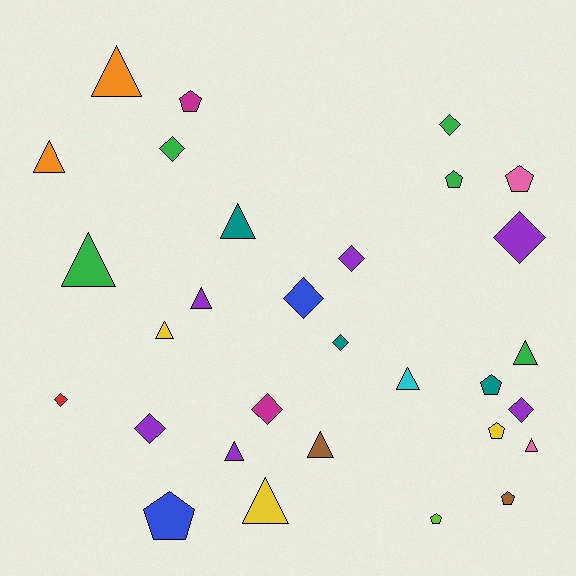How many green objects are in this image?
There are 5 green objects.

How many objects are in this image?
There are 30 objects.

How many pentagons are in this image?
There are 8 pentagons.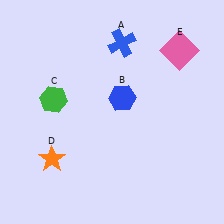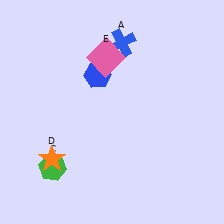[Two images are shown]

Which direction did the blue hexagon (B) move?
The blue hexagon (B) moved left.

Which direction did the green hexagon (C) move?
The green hexagon (C) moved down.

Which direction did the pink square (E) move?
The pink square (E) moved left.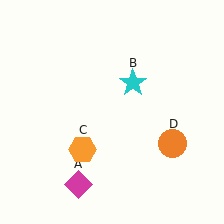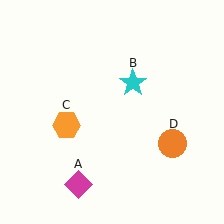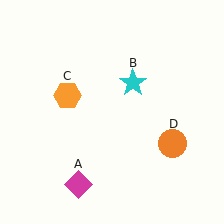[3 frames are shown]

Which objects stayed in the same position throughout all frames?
Magenta diamond (object A) and cyan star (object B) and orange circle (object D) remained stationary.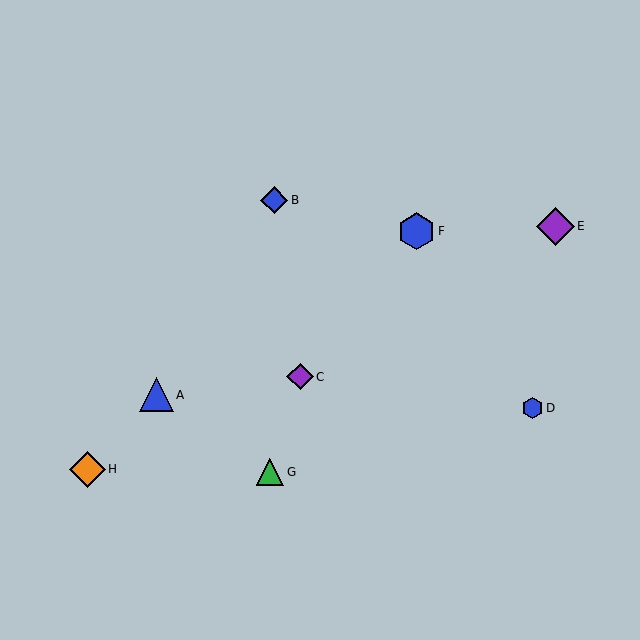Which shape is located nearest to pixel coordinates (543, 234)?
The purple diamond (labeled E) at (555, 226) is nearest to that location.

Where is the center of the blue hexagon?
The center of the blue hexagon is at (533, 408).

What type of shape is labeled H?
Shape H is an orange diamond.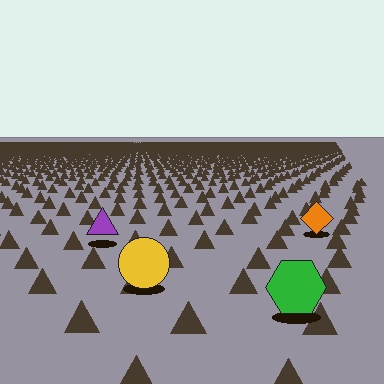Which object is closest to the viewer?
The green hexagon is closest. The texture marks near it are larger and more spread out.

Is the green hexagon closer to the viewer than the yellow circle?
Yes. The green hexagon is closer — you can tell from the texture gradient: the ground texture is coarser near it.